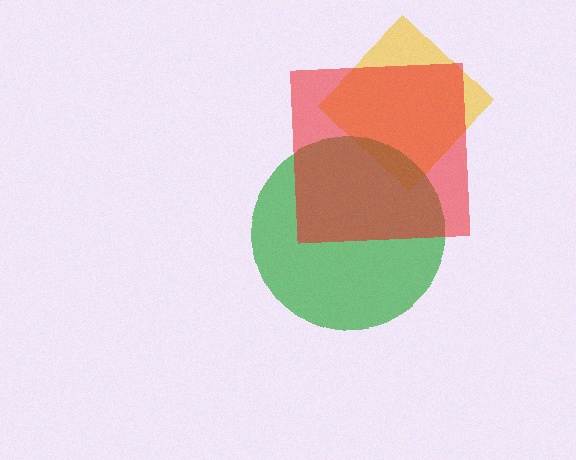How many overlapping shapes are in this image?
There are 3 overlapping shapes in the image.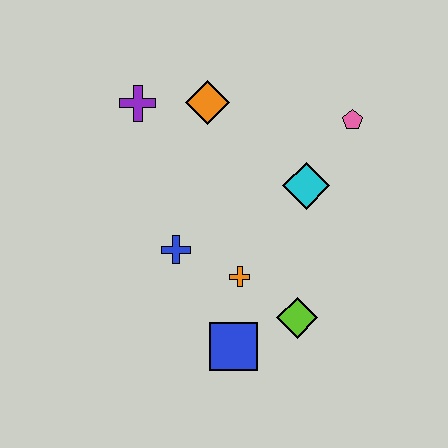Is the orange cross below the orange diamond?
Yes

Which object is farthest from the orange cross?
The purple cross is farthest from the orange cross.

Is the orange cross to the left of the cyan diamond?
Yes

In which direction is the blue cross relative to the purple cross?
The blue cross is below the purple cross.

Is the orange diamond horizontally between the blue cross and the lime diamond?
Yes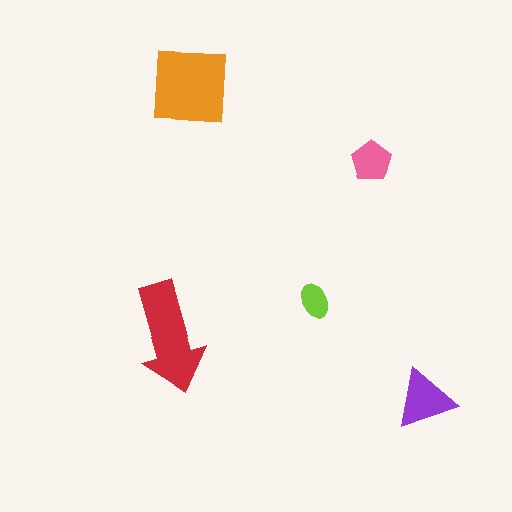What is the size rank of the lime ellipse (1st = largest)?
5th.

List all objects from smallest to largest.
The lime ellipse, the pink pentagon, the purple triangle, the red arrow, the orange square.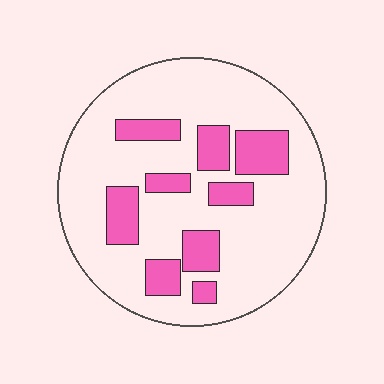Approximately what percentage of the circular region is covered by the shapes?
Approximately 25%.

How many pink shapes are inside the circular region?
9.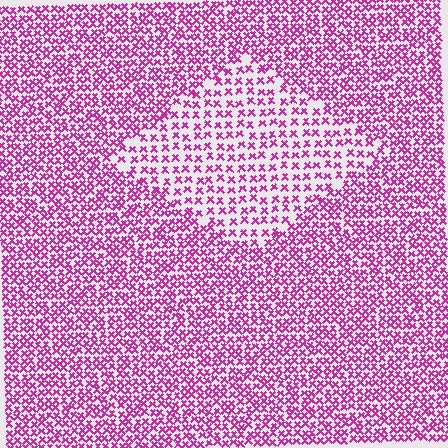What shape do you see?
I see a diamond.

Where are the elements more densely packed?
The elements are more densely packed outside the diamond boundary.